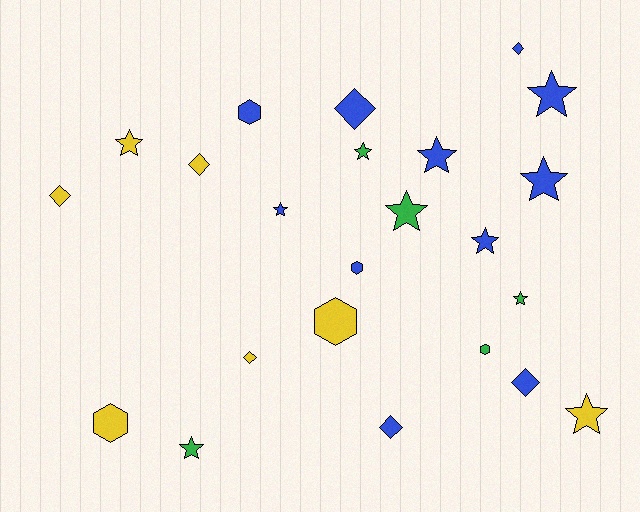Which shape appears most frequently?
Star, with 11 objects.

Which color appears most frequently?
Blue, with 11 objects.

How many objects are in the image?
There are 23 objects.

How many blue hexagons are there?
There are 2 blue hexagons.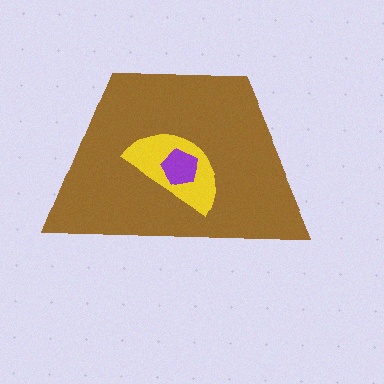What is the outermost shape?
The brown trapezoid.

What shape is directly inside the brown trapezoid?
The yellow semicircle.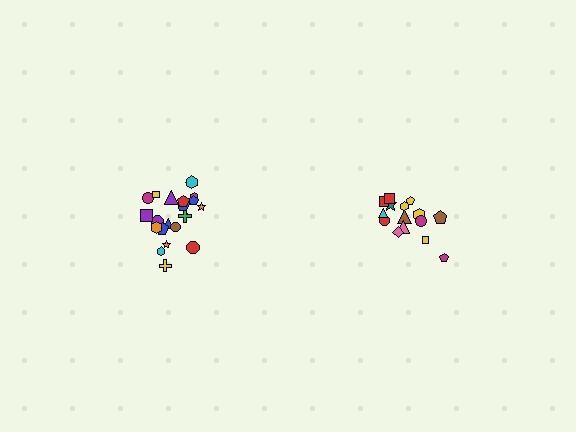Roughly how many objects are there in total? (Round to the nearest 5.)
Roughly 35 objects in total.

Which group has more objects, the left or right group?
The left group.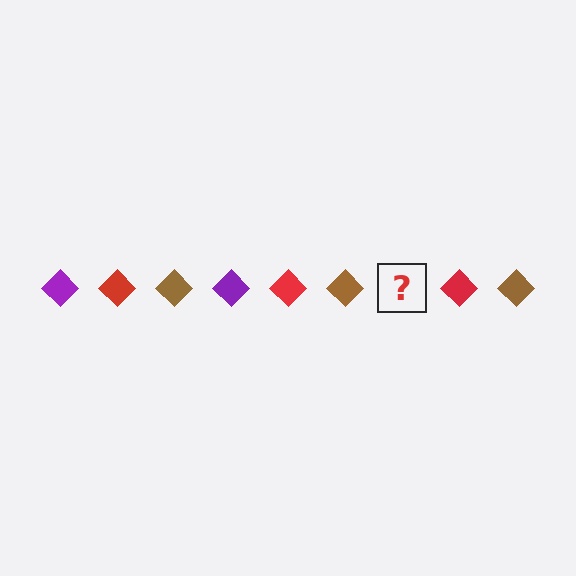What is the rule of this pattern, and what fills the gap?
The rule is that the pattern cycles through purple, red, brown diamonds. The gap should be filled with a purple diamond.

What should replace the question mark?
The question mark should be replaced with a purple diamond.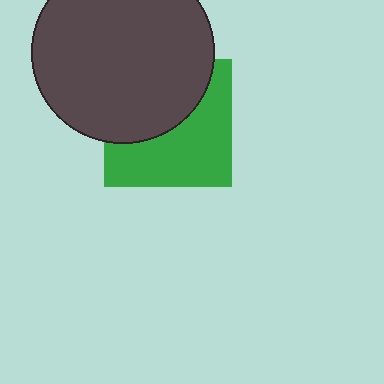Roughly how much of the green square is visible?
About half of it is visible (roughly 54%).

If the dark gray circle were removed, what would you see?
You would see the complete green square.